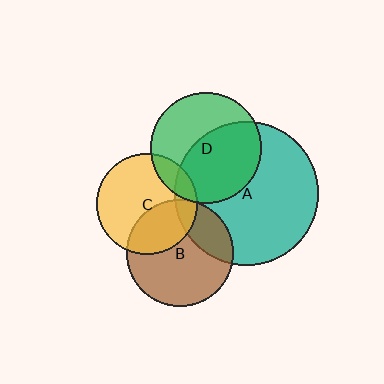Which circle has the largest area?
Circle A (teal).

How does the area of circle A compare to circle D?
Approximately 1.7 times.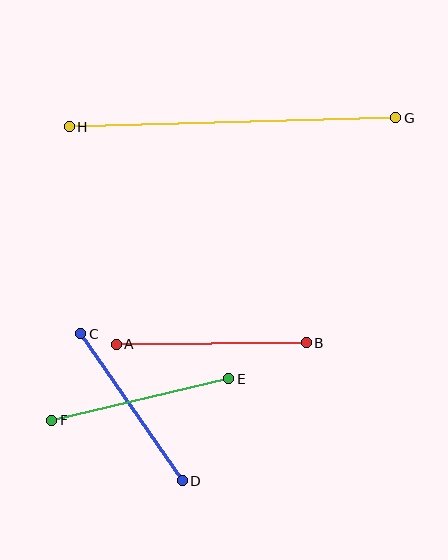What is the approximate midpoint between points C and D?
The midpoint is at approximately (131, 407) pixels.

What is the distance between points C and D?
The distance is approximately 178 pixels.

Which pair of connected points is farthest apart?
Points G and H are farthest apart.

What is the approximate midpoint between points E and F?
The midpoint is at approximately (140, 399) pixels.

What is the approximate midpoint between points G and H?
The midpoint is at approximately (233, 122) pixels.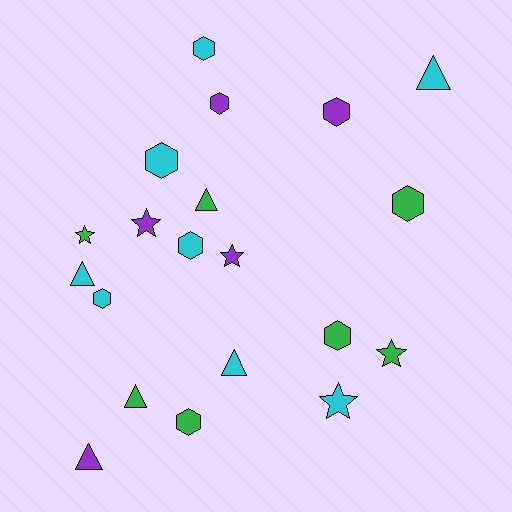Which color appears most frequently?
Cyan, with 8 objects.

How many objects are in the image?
There are 20 objects.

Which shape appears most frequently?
Hexagon, with 9 objects.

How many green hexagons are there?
There are 3 green hexagons.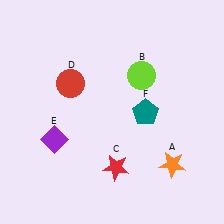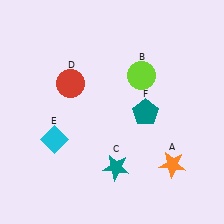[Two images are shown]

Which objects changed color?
C changed from red to teal. E changed from purple to cyan.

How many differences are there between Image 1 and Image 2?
There are 2 differences between the two images.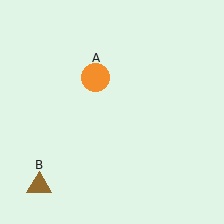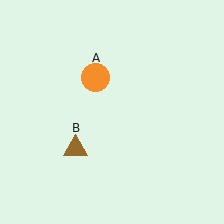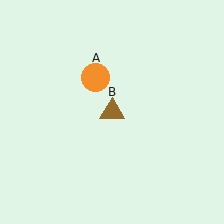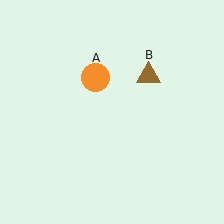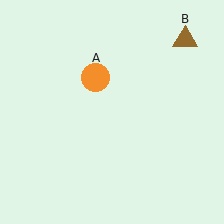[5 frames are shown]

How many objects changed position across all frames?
1 object changed position: brown triangle (object B).